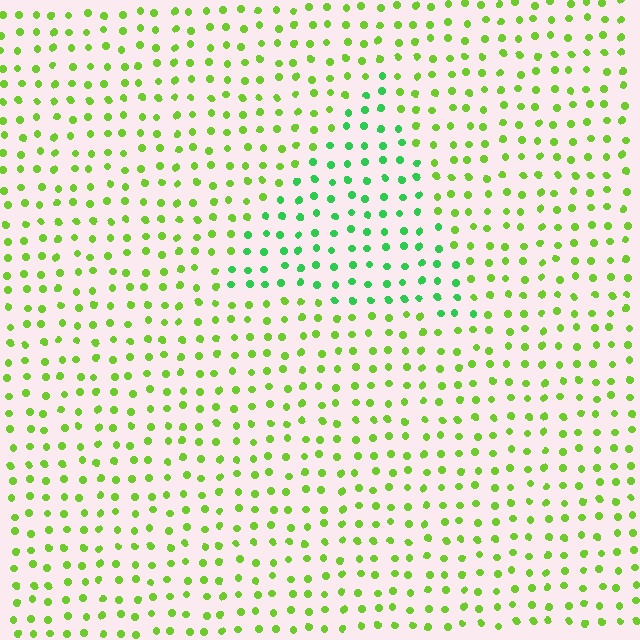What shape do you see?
I see a triangle.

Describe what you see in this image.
The image is filled with small lime elements in a uniform arrangement. A triangle-shaped region is visible where the elements are tinted to a slightly different hue, forming a subtle color boundary.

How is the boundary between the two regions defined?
The boundary is defined purely by a slight shift in hue (about 37 degrees). Spacing, size, and orientation are identical on both sides.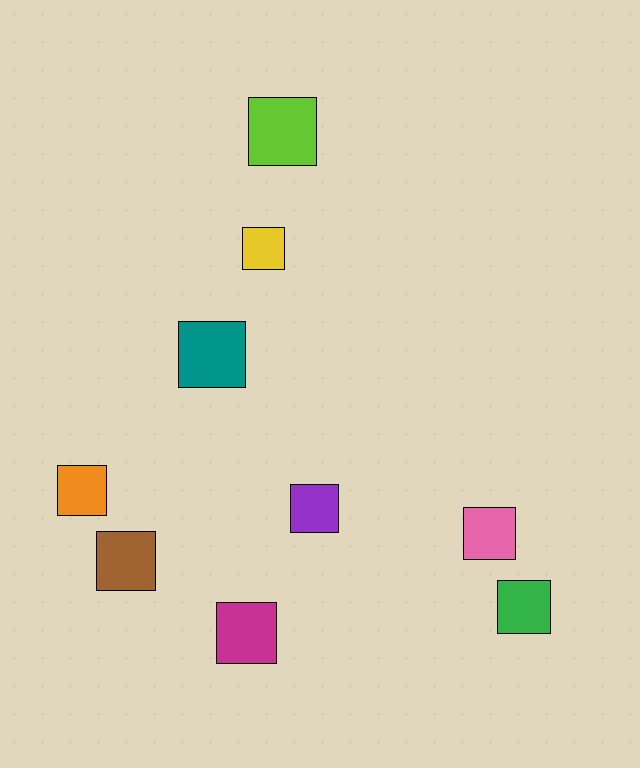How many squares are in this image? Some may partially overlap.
There are 9 squares.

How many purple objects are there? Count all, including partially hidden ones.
There is 1 purple object.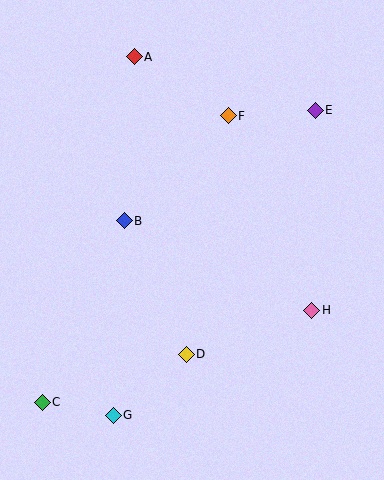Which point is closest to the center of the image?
Point B at (124, 221) is closest to the center.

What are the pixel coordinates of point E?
Point E is at (315, 110).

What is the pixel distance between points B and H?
The distance between B and H is 207 pixels.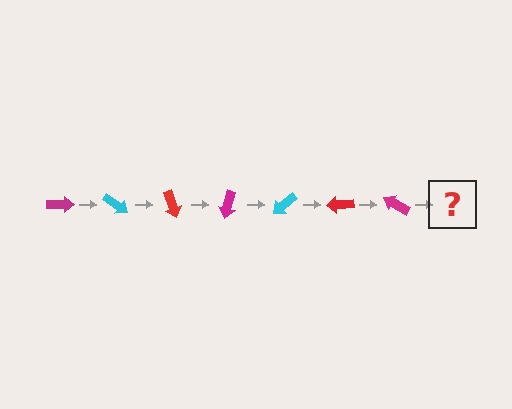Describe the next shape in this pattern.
It should be a cyan arrow, rotated 245 degrees from the start.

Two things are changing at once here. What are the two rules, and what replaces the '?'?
The two rules are that it rotates 35 degrees each step and the color cycles through magenta, cyan, and red. The '?' should be a cyan arrow, rotated 245 degrees from the start.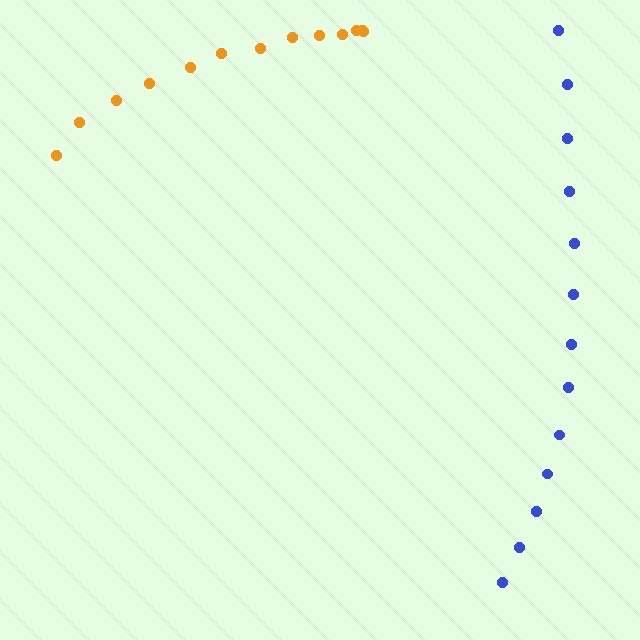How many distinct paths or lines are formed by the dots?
There are 2 distinct paths.